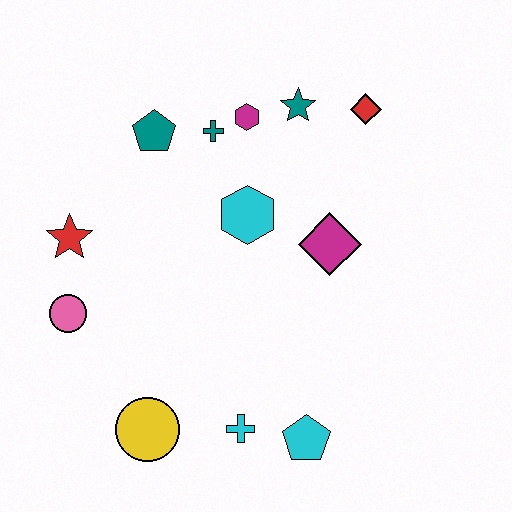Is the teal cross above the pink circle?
Yes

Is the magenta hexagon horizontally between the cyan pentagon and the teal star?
No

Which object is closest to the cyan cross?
The cyan pentagon is closest to the cyan cross.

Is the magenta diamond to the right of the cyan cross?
Yes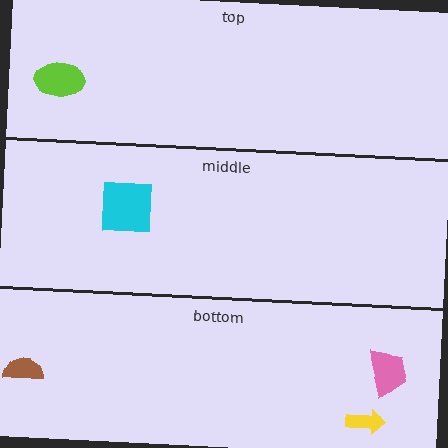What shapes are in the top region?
The lime ellipse.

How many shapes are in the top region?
1.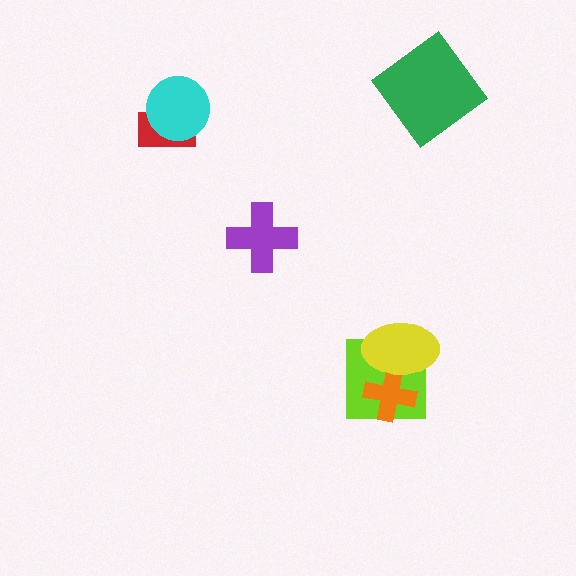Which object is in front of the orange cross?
The yellow ellipse is in front of the orange cross.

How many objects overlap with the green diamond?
0 objects overlap with the green diamond.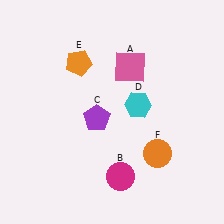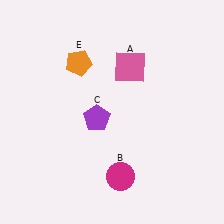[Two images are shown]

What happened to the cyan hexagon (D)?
The cyan hexagon (D) was removed in Image 2. It was in the top-right area of Image 1.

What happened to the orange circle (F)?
The orange circle (F) was removed in Image 2. It was in the bottom-right area of Image 1.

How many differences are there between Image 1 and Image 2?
There are 2 differences between the two images.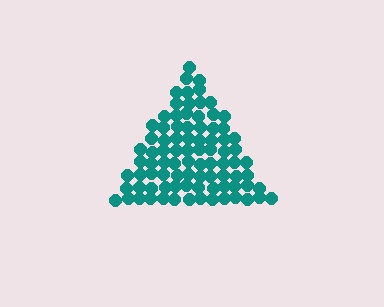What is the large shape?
The large shape is a triangle.